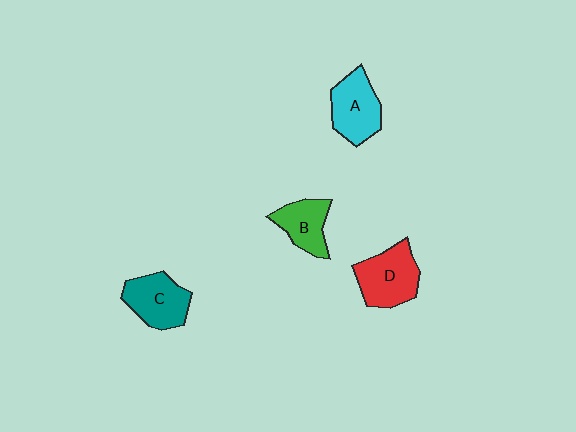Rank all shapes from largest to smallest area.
From largest to smallest: D (red), A (cyan), C (teal), B (green).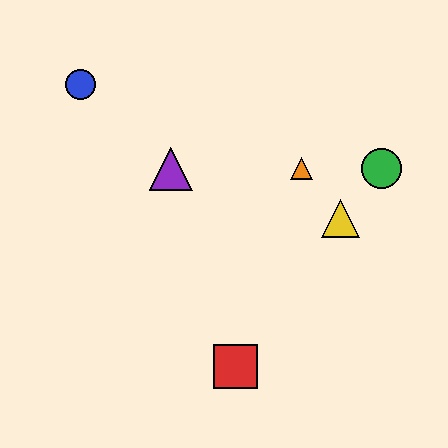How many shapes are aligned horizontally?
3 shapes (the green circle, the purple triangle, the orange triangle) are aligned horizontally.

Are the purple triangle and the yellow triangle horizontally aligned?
No, the purple triangle is at y≈169 and the yellow triangle is at y≈218.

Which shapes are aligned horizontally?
The green circle, the purple triangle, the orange triangle are aligned horizontally.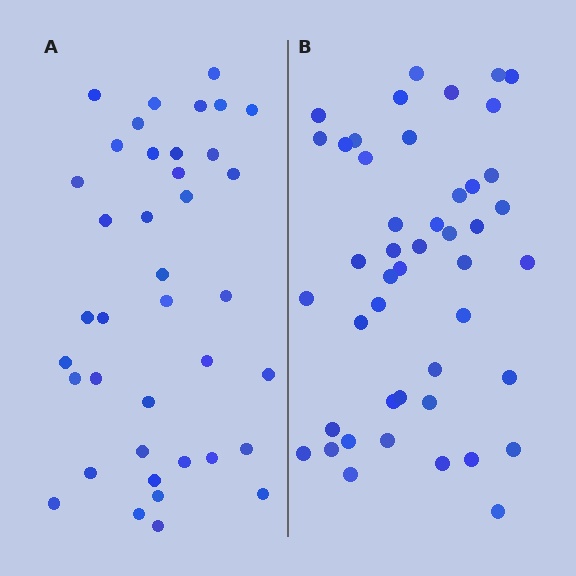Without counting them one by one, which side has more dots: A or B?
Region B (the right region) has more dots.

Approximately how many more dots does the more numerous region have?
Region B has roughly 8 or so more dots than region A.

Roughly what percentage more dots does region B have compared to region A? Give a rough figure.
About 20% more.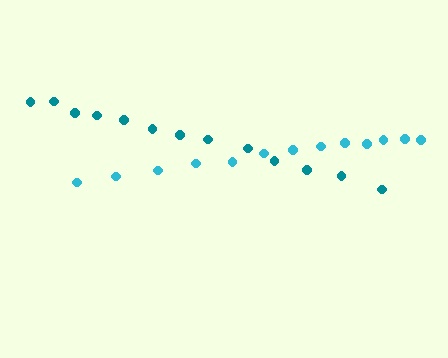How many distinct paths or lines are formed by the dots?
There are 2 distinct paths.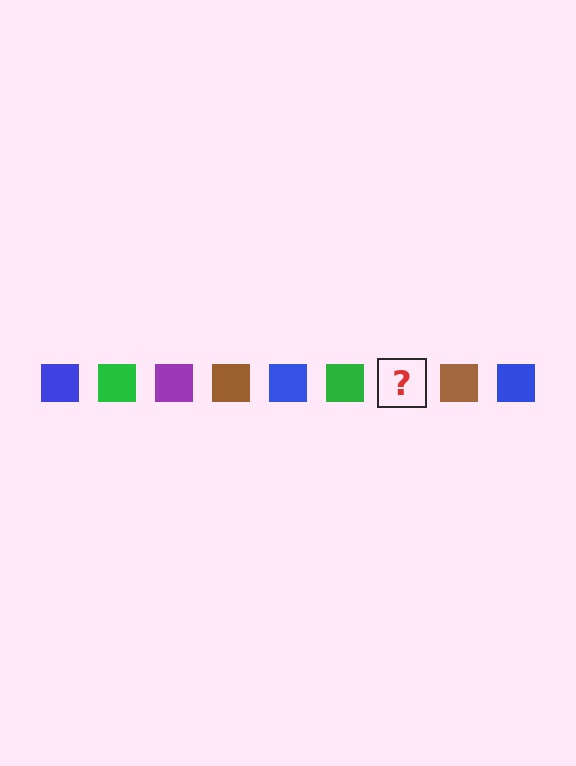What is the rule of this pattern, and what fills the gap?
The rule is that the pattern cycles through blue, green, purple, brown squares. The gap should be filled with a purple square.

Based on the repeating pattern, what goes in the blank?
The blank should be a purple square.